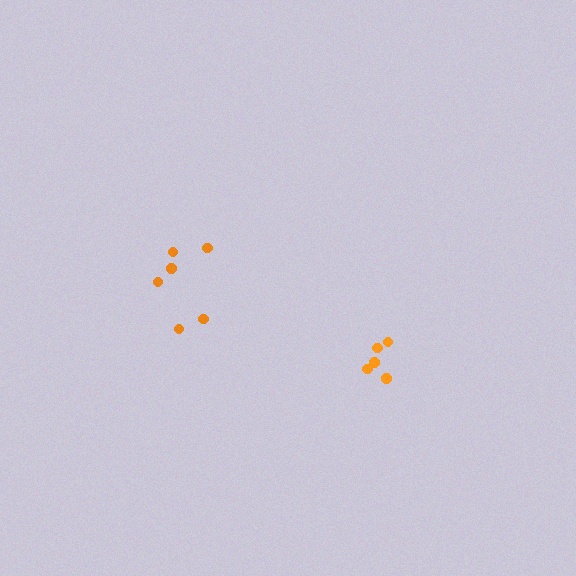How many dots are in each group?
Group 1: 5 dots, Group 2: 6 dots (11 total).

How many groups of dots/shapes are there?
There are 2 groups.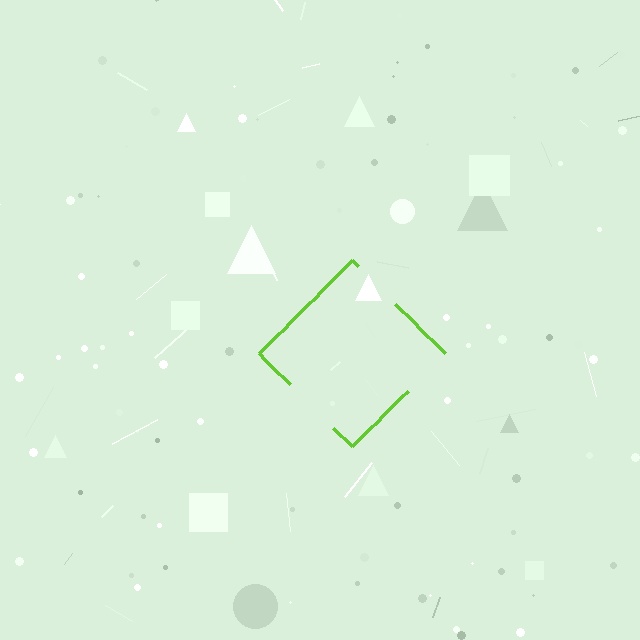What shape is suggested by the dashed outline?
The dashed outline suggests a diamond.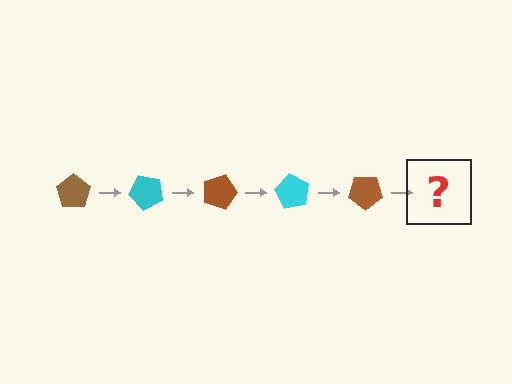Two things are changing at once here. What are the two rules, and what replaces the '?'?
The two rules are that it rotates 45 degrees each step and the color cycles through brown and cyan. The '?' should be a cyan pentagon, rotated 225 degrees from the start.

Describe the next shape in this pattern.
It should be a cyan pentagon, rotated 225 degrees from the start.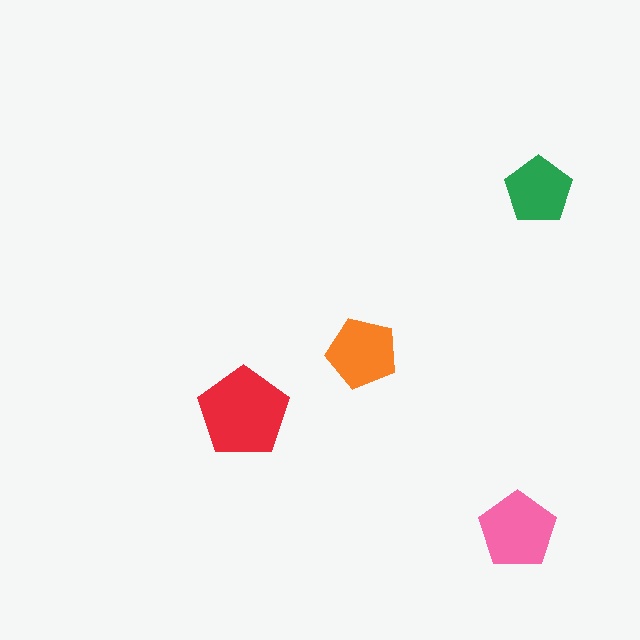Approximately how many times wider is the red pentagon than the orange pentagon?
About 1.5 times wider.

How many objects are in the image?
There are 4 objects in the image.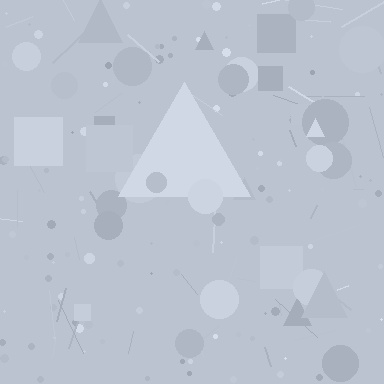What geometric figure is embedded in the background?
A triangle is embedded in the background.